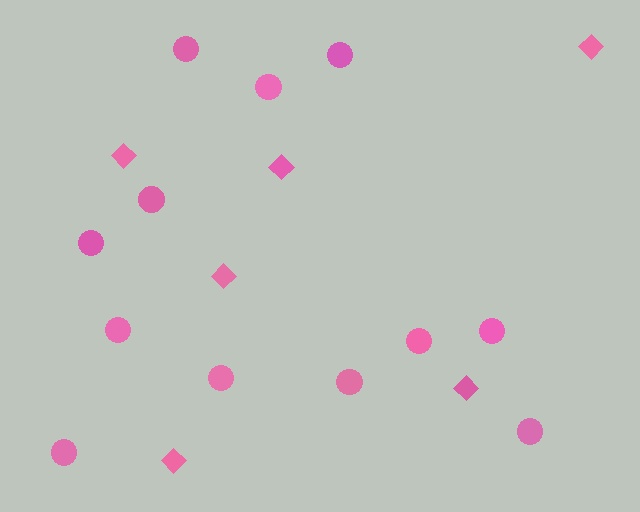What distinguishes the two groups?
There are 2 groups: one group of diamonds (6) and one group of circles (12).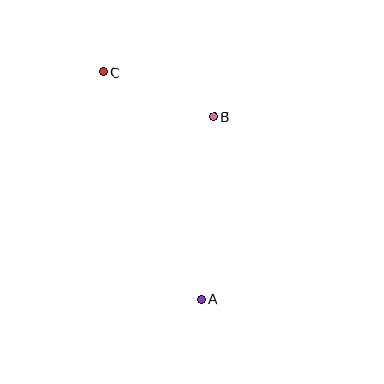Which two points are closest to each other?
Points B and C are closest to each other.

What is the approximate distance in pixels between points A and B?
The distance between A and B is approximately 183 pixels.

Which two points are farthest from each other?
Points A and C are farthest from each other.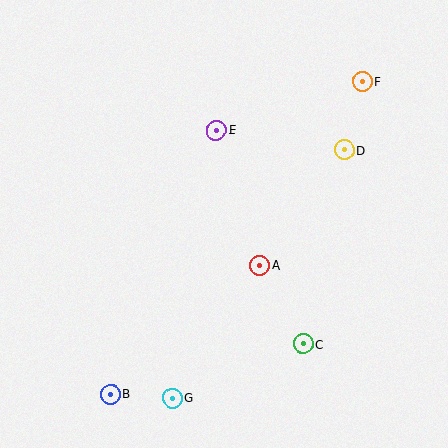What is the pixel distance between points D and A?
The distance between D and A is 143 pixels.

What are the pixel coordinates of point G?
Point G is at (172, 398).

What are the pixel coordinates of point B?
Point B is at (111, 394).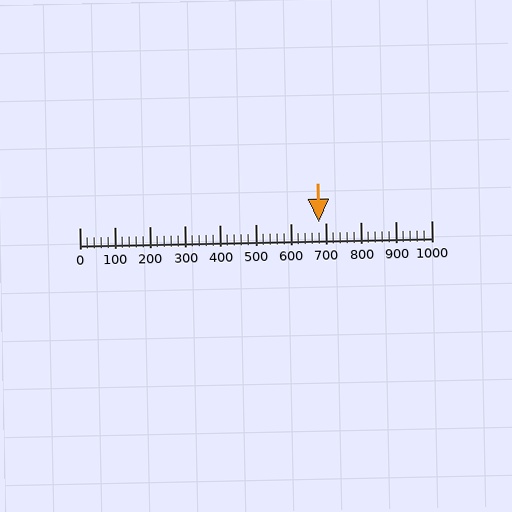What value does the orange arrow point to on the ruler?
The orange arrow points to approximately 680.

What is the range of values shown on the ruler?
The ruler shows values from 0 to 1000.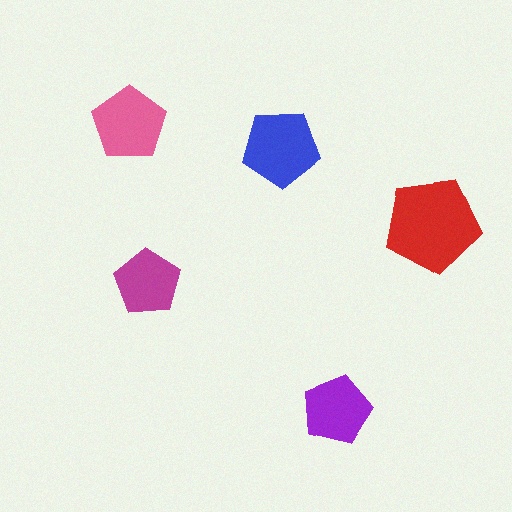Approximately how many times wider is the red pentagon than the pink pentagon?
About 1.5 times wider.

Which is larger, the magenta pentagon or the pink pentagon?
The pink one.